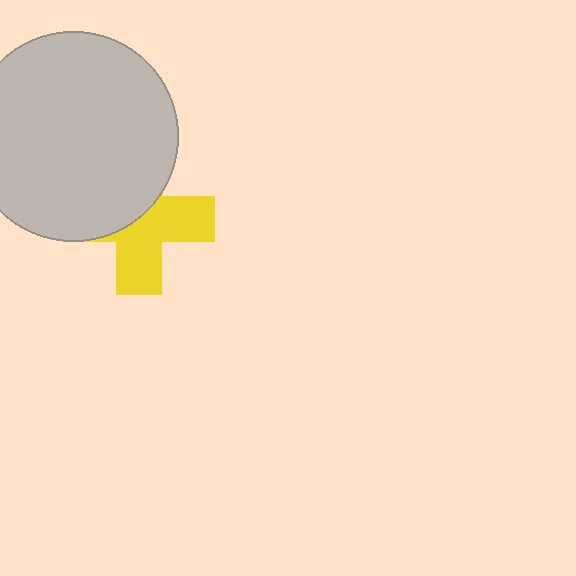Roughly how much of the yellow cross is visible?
About half of it is visible (roughly 52%).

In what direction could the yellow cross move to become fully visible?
The yellow cross could move down. That would shift it out from behind the light gray circle entirely.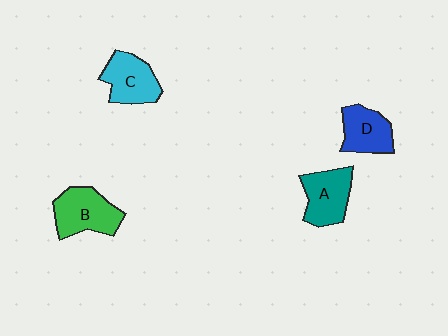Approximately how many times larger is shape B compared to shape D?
Approximately 1.3 times.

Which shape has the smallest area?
Shape D (blue).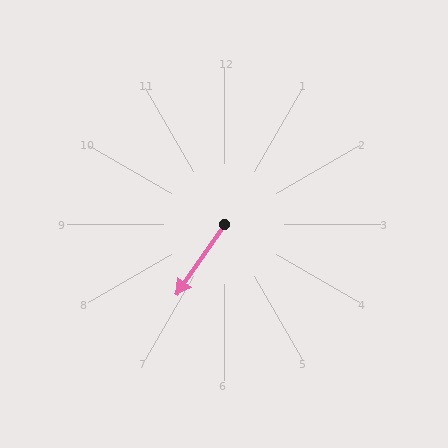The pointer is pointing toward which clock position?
Roughly 7 o'clock.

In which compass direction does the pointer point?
Southwest.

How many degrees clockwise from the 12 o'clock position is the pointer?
Approximately 214 degrees.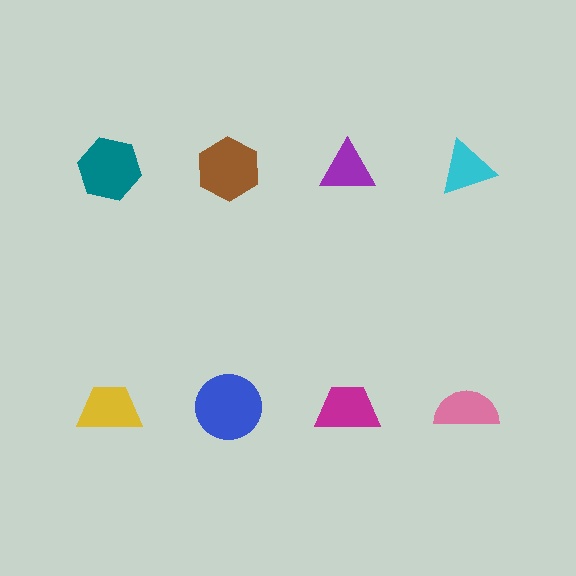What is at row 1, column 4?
A cyan triangle.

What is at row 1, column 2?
A brown hexagon.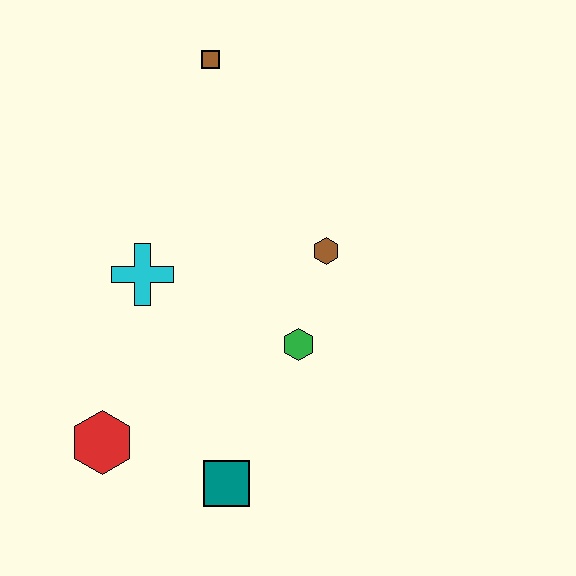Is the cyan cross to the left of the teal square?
Yes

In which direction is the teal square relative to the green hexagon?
The teal square is below the green hexagon.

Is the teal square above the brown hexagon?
No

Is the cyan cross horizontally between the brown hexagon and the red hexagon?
Yes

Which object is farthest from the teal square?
The brown square is farthest from the teal square.